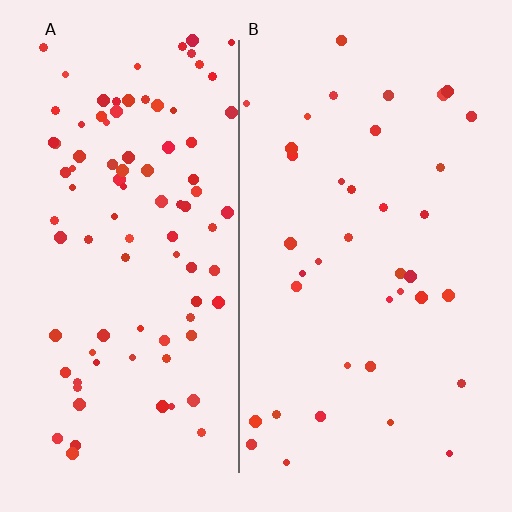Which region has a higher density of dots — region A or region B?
A (the left).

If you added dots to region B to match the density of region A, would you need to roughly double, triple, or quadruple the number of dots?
Approximately double.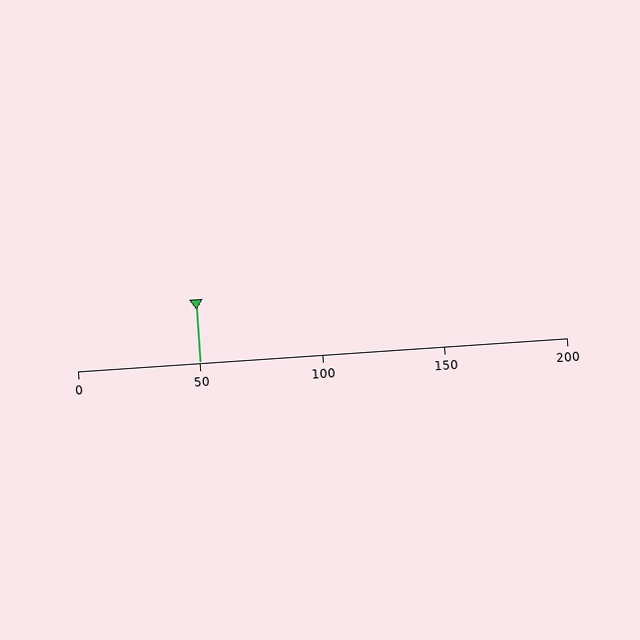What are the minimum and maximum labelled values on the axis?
The axis runs from 0 to 200.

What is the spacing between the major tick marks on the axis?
The major ticks are spaced 50 apart.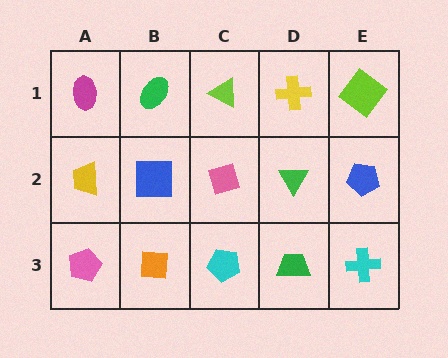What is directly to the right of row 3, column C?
A green trapezoid.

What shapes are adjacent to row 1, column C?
A pink diamond (row 2, column C), a green ellipse (row 1, column B), a yellow cross (row 1, column D).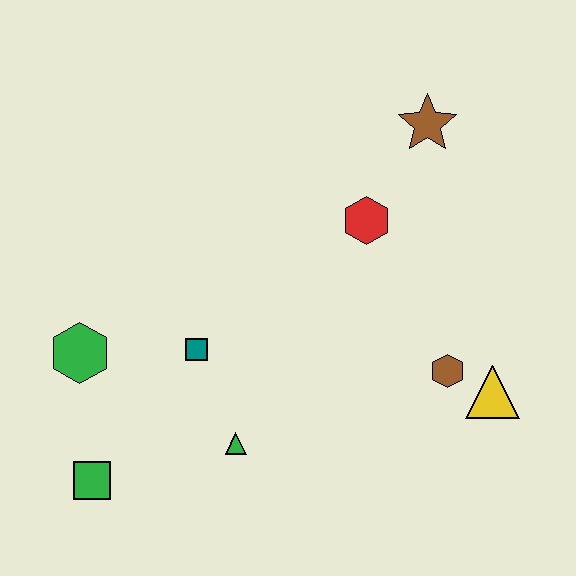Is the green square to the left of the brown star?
Yes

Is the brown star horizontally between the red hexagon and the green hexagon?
No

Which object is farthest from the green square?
The brown star is farthest from the green square.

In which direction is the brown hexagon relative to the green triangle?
The brown hexagon is to the right of the green triangle.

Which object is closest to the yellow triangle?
The brown hexagon is closest to the yellow triangle.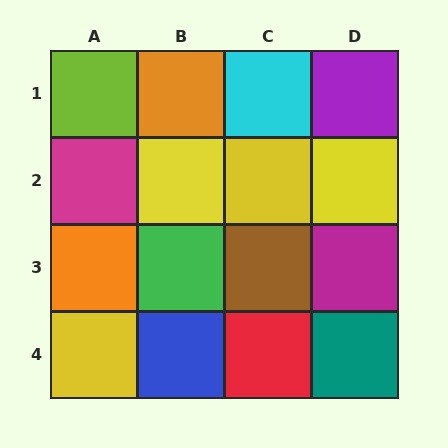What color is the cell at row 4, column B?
Blue.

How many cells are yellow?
4 cells are yellow.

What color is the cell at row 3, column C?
Brown.